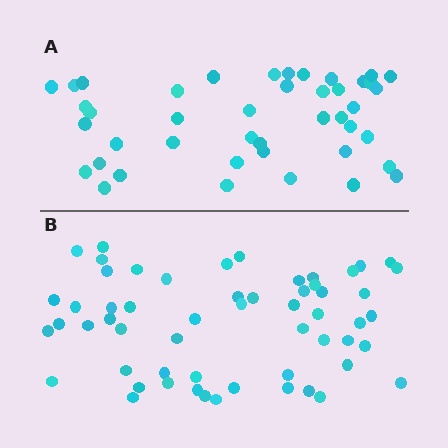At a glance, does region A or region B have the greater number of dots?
Region B (the bottom region) has more dots.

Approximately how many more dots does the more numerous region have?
Region B has approximately 15 more dots than region A.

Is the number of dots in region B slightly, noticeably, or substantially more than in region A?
Region B has noticeably more, but not dramatically so. The ratio is roughly 1.3 to 1.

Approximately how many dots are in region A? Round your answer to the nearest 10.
About 40 dots. (The exact count is 43, which rounds to 40.)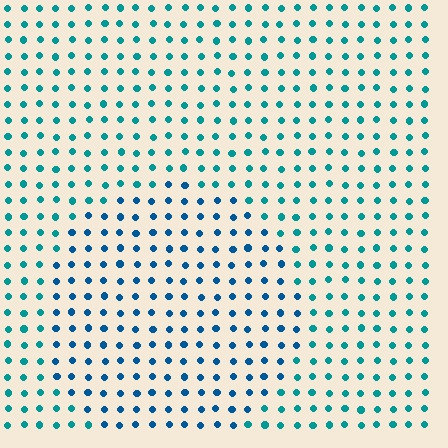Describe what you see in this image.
The image is filled with small teal elements in a uniform arrangement. A circle-shaped region is visible where the elements are tinted to a slightly different hue, forming a subtle color boundary.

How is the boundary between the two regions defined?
The boundary is defined purely by a slight shift in hue (about 26 degrees). Spacing, size, and orientation are identical on both sides.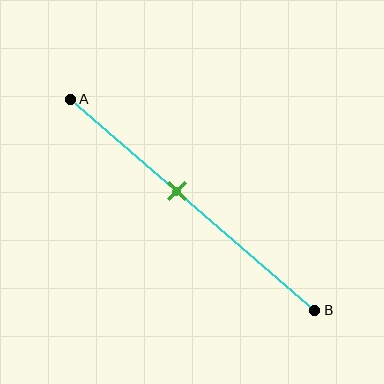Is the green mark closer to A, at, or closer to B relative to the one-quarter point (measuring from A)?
The green mark is closer to point B than the one-quarter point of segment AB.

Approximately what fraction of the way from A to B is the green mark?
The green mark is approximately 45% of the way from A to B.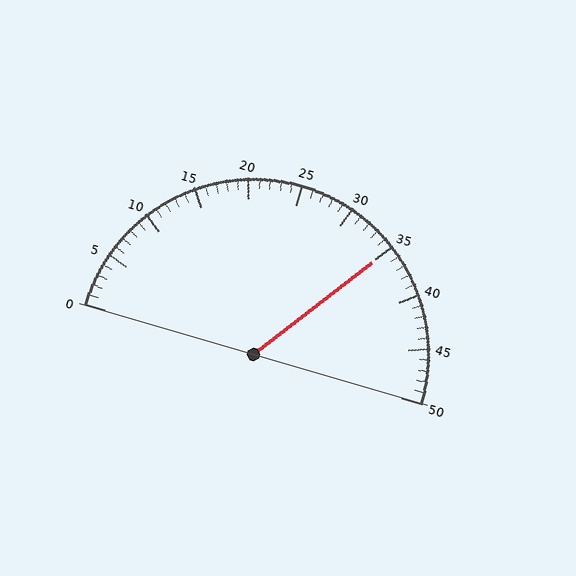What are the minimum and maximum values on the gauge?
The gauge ranges from 0 to 50.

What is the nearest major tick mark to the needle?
The nearest major tick mark is 35.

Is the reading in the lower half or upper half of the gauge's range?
The reading is in the upper half of the range (0 to 50).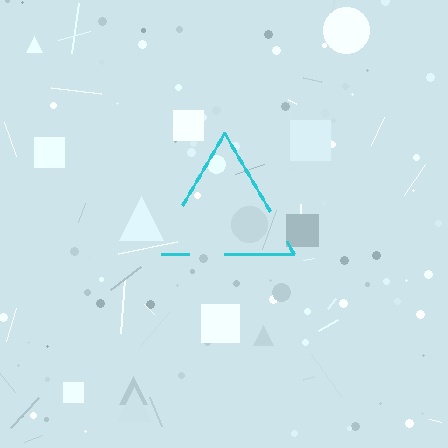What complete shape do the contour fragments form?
The contour fragments form a triangle.